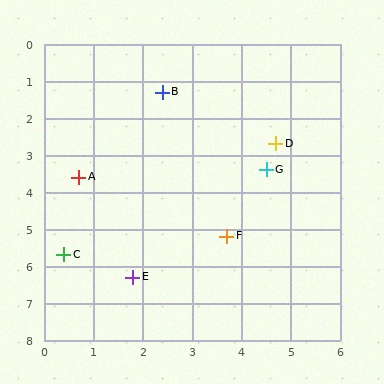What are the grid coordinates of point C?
Point C is at approximately (0.4, 5.7).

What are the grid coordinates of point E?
Point E is at approximately (1.8, 6.3).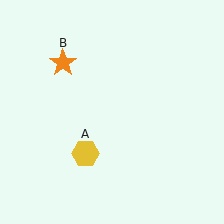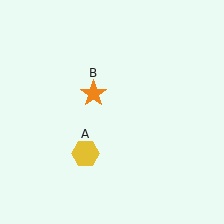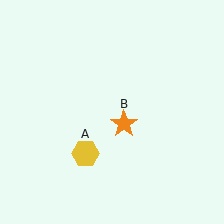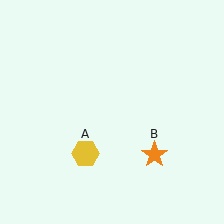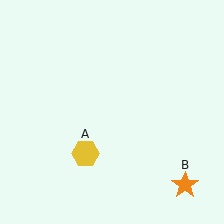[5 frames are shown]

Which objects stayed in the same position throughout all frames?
Yellow hexagon (object A) remained stationary.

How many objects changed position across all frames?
1 object changed position: orange star (object B).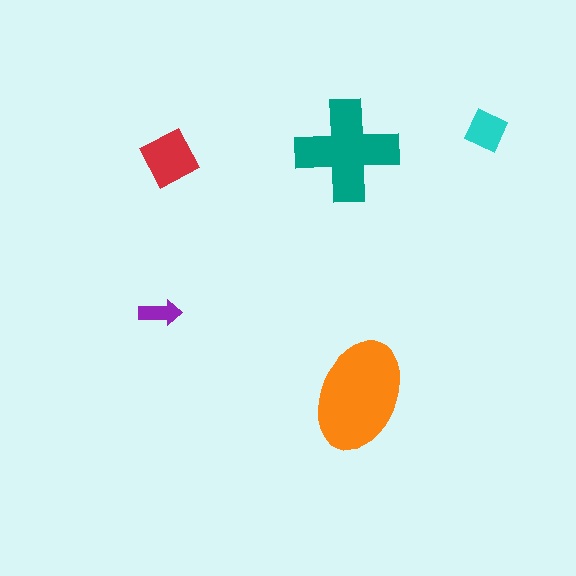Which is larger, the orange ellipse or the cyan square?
The orange ellipse.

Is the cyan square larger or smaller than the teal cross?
Smaller.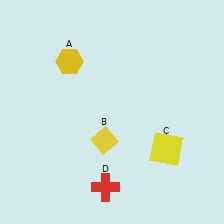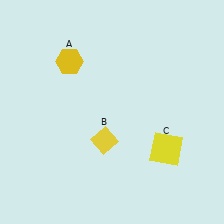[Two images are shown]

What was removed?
The red cross (D) was removed in Image 2.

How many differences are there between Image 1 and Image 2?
There is 1 difference between the two images.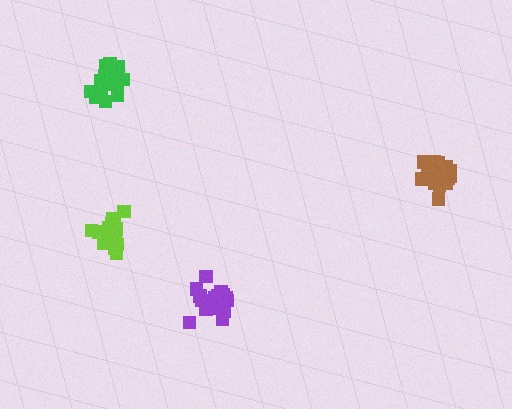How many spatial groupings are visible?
There are 4 spatial groupings.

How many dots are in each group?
Group 1: 18 dots, Group 2: 19 dots, Group 3: 18 dots, Group 4: 20 dots (75 total).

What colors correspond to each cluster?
The clusters are colored: lime, brown, purple, green.